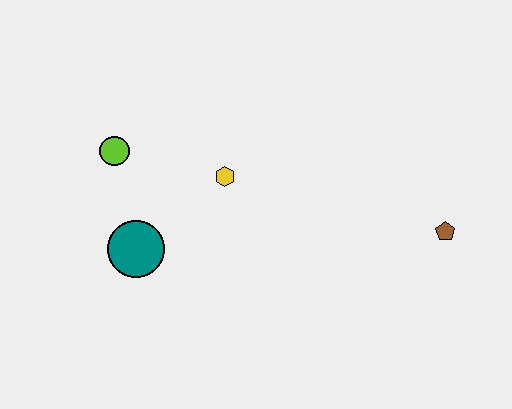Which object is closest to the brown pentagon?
The yellow hexagon is closest to the brown pentagon.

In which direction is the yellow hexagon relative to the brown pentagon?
The yellow hexagon is to the left of the brown pentagon.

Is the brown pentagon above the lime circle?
No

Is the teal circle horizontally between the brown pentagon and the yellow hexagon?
No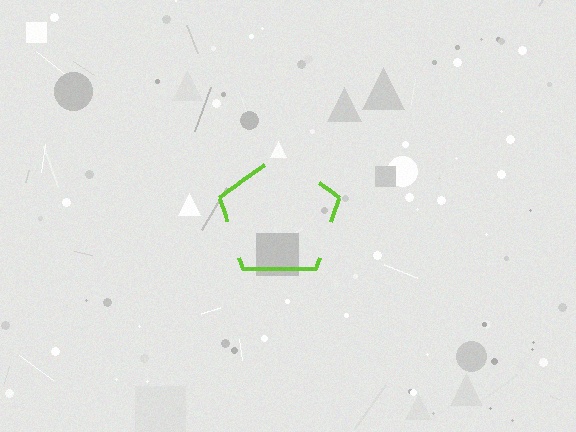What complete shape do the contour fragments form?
The contour fragments form a pentagon.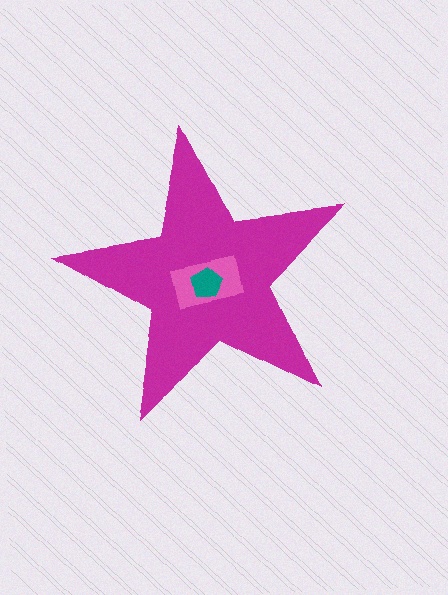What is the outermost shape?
The magenta star.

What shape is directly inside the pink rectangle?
The teal pentagon.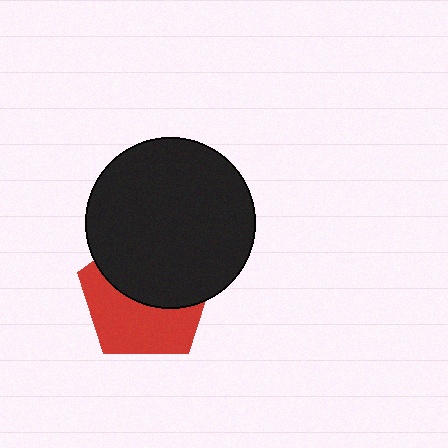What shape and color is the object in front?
The object in front is a black circle.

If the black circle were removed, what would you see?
You would see the complete red pentagon.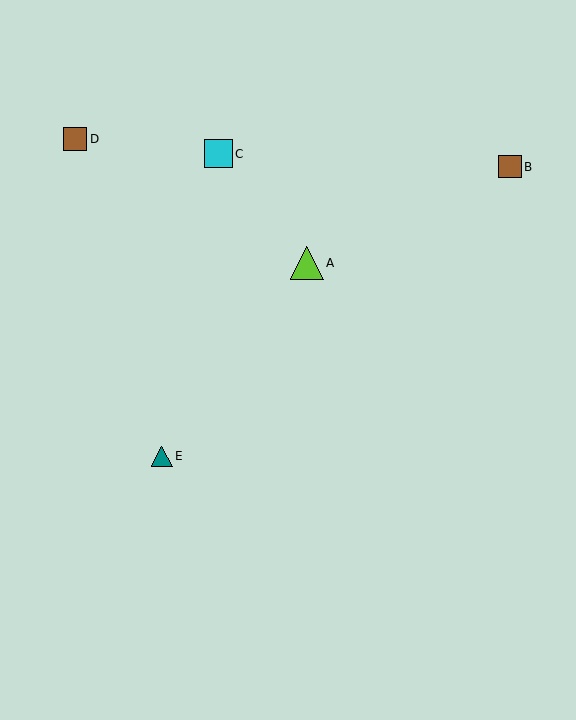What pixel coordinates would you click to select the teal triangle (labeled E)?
Click at (162, 456) to select the teal triangle E.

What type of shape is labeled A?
Shape A is a lime triangle.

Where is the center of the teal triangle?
The center of the teal triangle is at (162, 456).